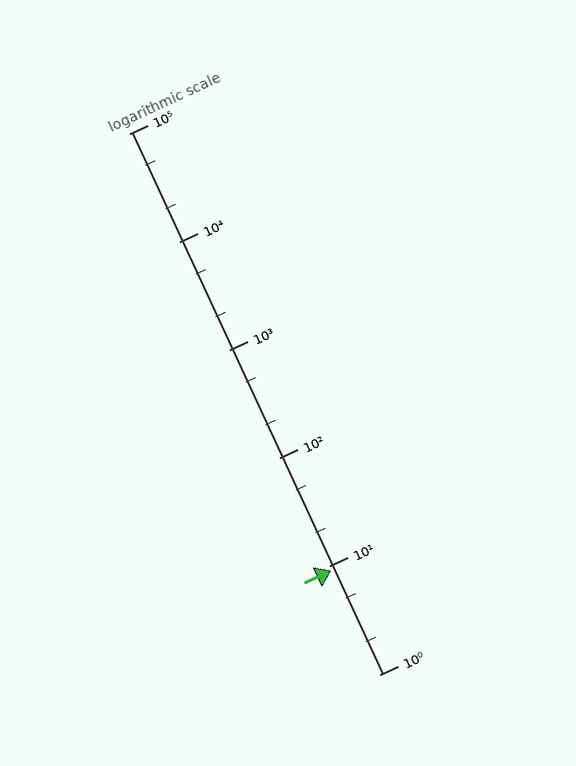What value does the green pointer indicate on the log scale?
The pointer indicates approximately 9.1.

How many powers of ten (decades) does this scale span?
The scale spans 5 decades, from 1 to 100000.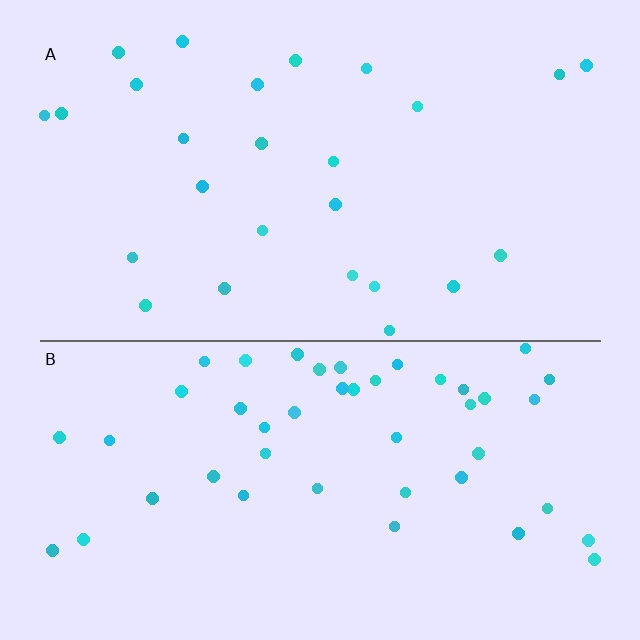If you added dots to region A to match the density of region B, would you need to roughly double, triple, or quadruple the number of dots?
Approximately double.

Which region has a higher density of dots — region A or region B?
B (the bottom).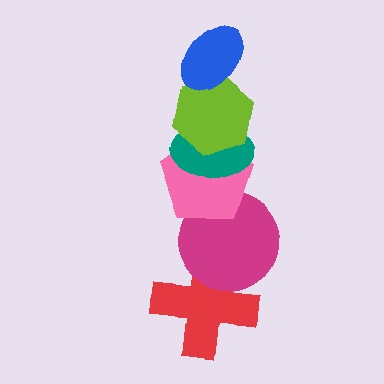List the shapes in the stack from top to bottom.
From top to bottom: the blue ellipse, the lime hexagon, the teal ellipse, the pink pentagon, the magenta circle, the red cross.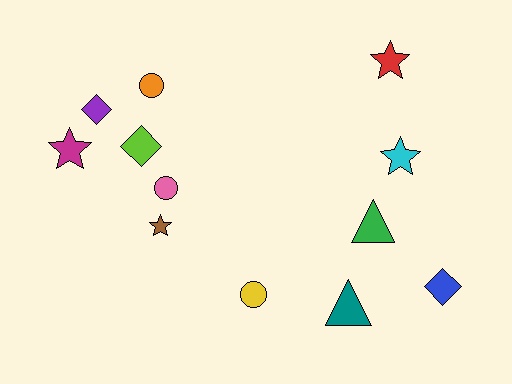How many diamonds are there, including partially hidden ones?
There are 3 diamonds.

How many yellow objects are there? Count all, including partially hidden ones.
There is 1 yellow object.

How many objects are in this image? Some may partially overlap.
There are 12 objects.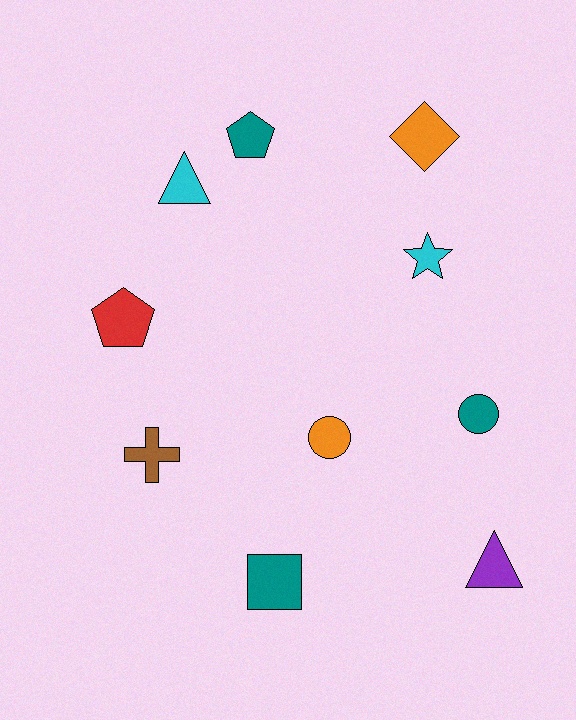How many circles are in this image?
There are 2 circles.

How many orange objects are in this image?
There are 2 orange objects.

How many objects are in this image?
There are 10 objects.